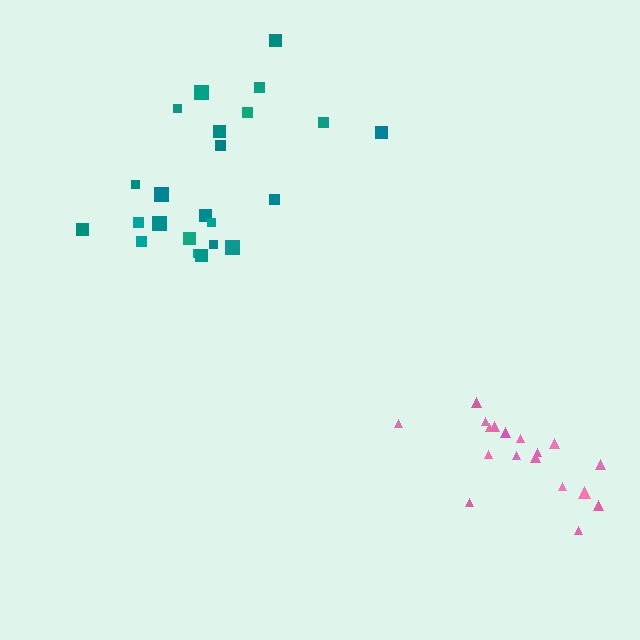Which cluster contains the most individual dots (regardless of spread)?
Teal (23).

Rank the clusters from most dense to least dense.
pink, teal.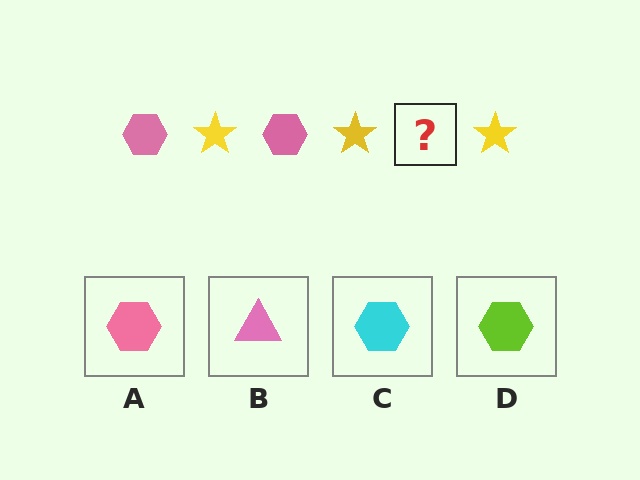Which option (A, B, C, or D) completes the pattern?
A.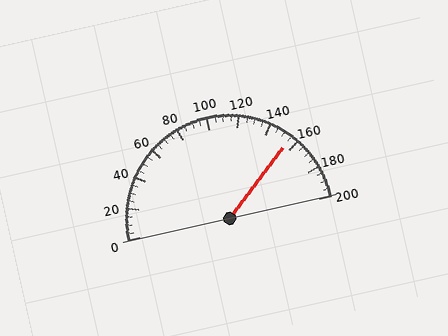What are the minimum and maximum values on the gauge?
The gauge ranges from 0 to 200.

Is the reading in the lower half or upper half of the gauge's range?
The reading is in the upper half of the range (0 to 200).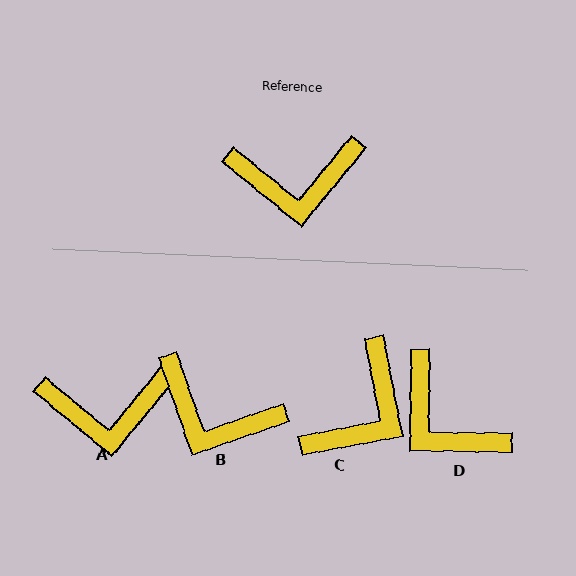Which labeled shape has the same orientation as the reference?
A.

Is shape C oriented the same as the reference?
No, it is off by about 50 degrees.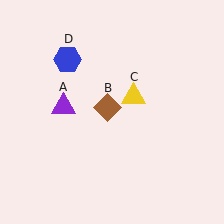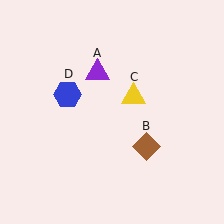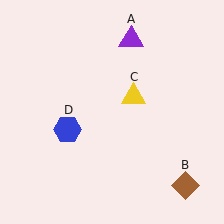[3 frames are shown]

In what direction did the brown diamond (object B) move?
The brown diamond (object B) moved down and to the right.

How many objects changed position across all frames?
3 objects changed position: purple triangle (object A), brown diamond (object B), blue hexagon (object D).